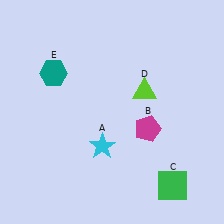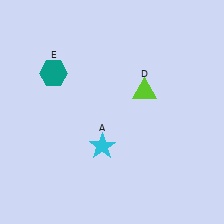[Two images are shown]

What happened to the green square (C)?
The green square (C) was removed in Image 2. It was in the bottom-right area of Image 1.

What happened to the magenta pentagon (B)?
The magenta pentagon (B) was removed in Image 2. It was in the bottom-right area of Image 1.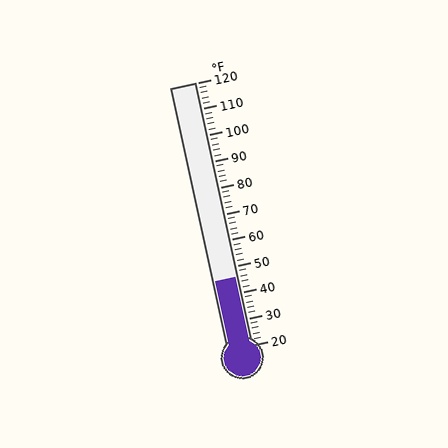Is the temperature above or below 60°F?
The temperature is below 60°F.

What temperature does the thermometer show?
The thermometer shows approximately 46°F.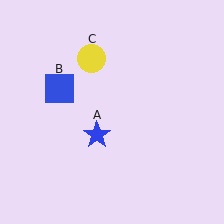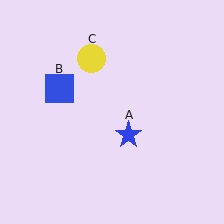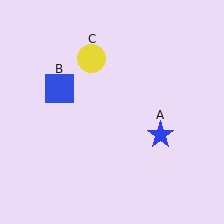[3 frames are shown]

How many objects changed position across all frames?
1 object changed position: blue star (object A).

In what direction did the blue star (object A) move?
The blue star (object A) moved right.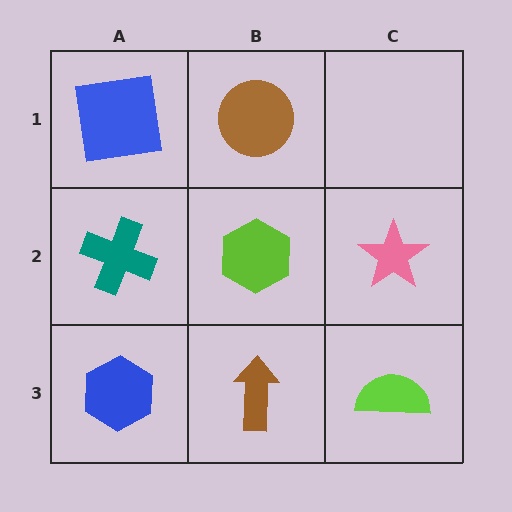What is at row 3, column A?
A blue hexagon.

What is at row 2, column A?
A teal cross.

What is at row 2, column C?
A pink star.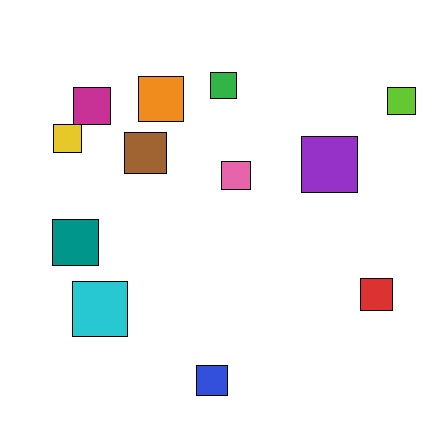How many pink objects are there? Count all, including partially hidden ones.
There is 1 pink object.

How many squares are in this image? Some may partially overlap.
There are 12 squares.